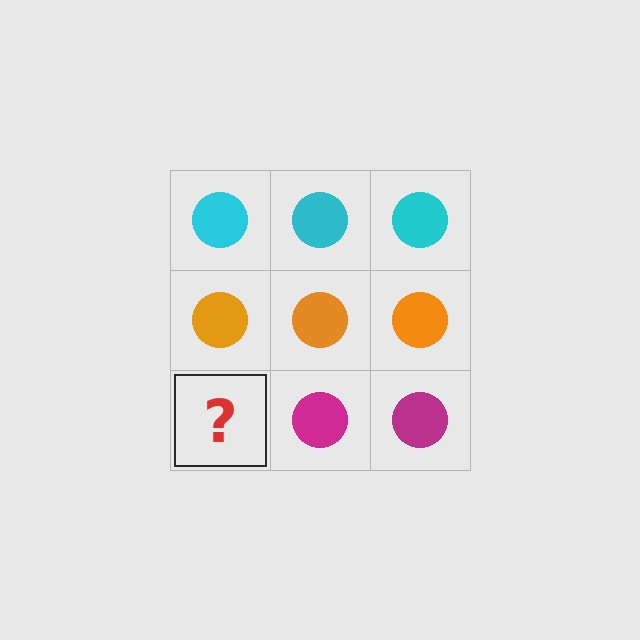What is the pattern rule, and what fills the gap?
The rule is that each row has a consistent color. The gap should be filled with a magenta circle.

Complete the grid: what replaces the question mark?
The question mark should be replaced with a magenta circle.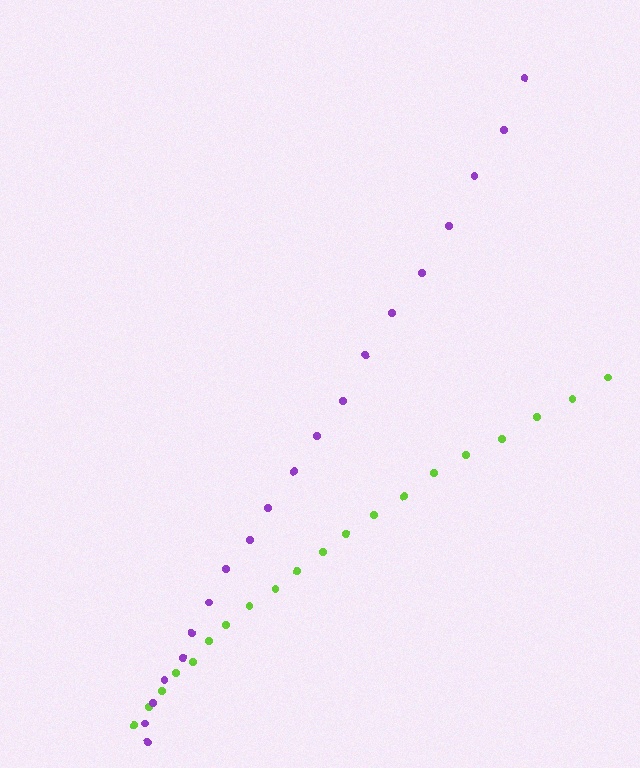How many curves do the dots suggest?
There are 2 distinct paths.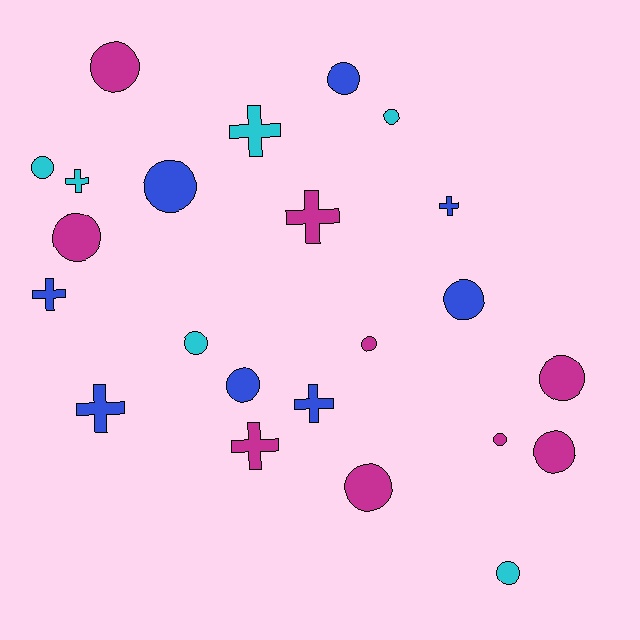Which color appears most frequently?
Magenta, with 9 objects.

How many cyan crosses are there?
There are 2 cyan crosses.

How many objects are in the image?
There are 23 objects.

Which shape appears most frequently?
Circle, with 15 objects.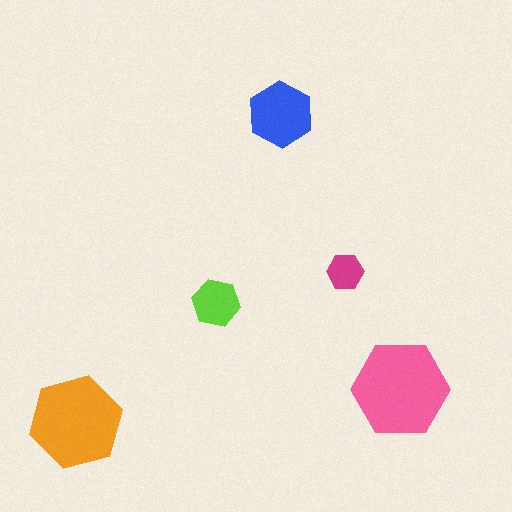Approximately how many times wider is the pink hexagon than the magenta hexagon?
About 2.5 times wider.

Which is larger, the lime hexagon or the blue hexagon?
The blue one.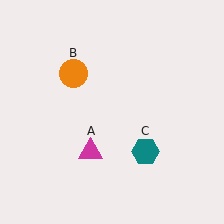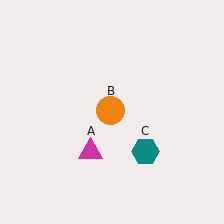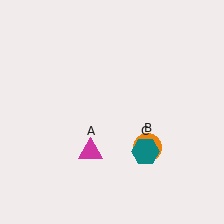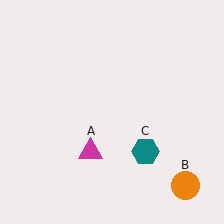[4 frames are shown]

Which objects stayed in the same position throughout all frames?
Magenta triangle (object A) and teal hexagon (object C) remained stationary.